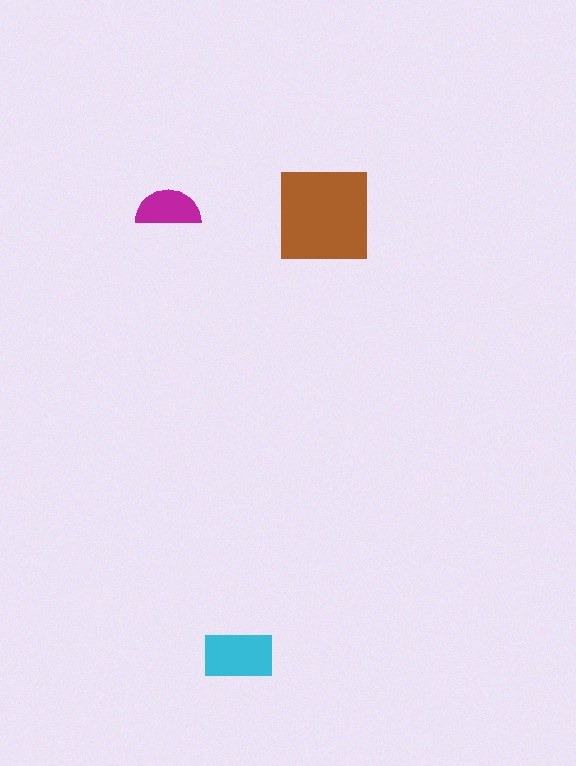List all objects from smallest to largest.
The magenta semicircle, the cyan rectangle, the brown square.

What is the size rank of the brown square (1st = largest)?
1st.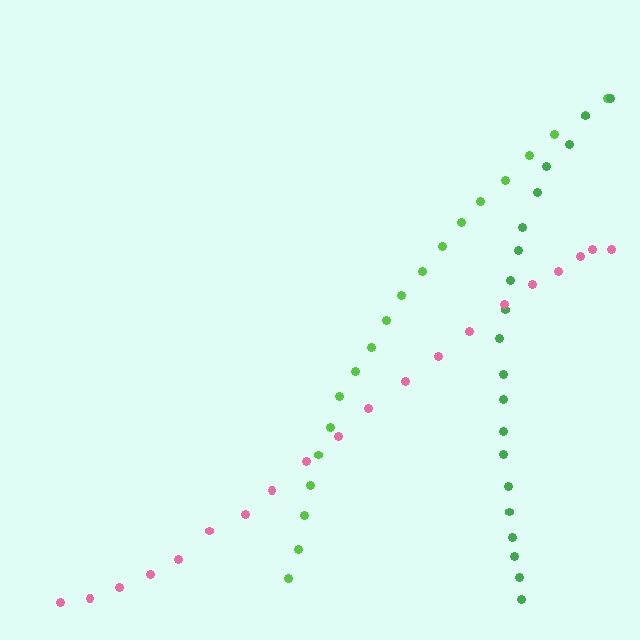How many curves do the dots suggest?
There are 3 distinct paths.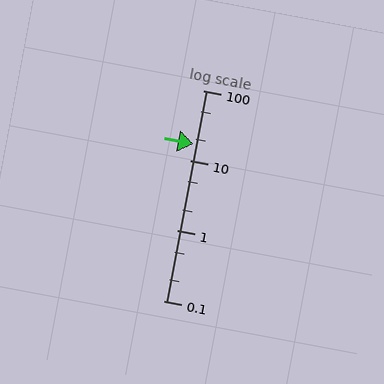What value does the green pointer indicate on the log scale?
The pointer indicates approximately 17.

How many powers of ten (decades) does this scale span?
The scale spans 3 decades, from 0.1 to 100.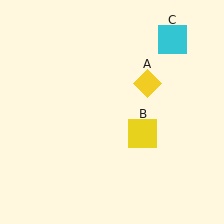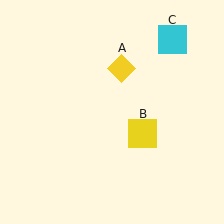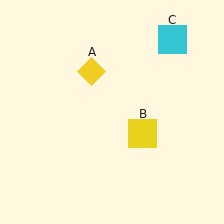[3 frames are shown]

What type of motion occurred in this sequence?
The yellow diamond (object A) rotated counterclockwise around the center of the scene.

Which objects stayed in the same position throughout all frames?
Yellow square (object B) and cyan square (object C) remained stationary.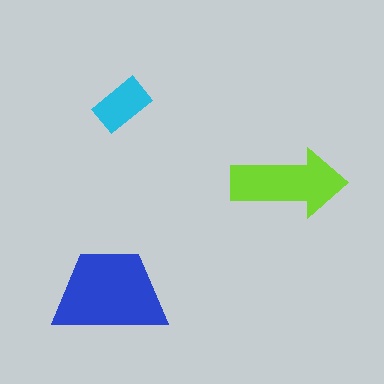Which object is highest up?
The cyan rectangle is topmost.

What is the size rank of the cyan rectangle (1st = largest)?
3rd.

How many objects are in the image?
There are 3 objects in the image.